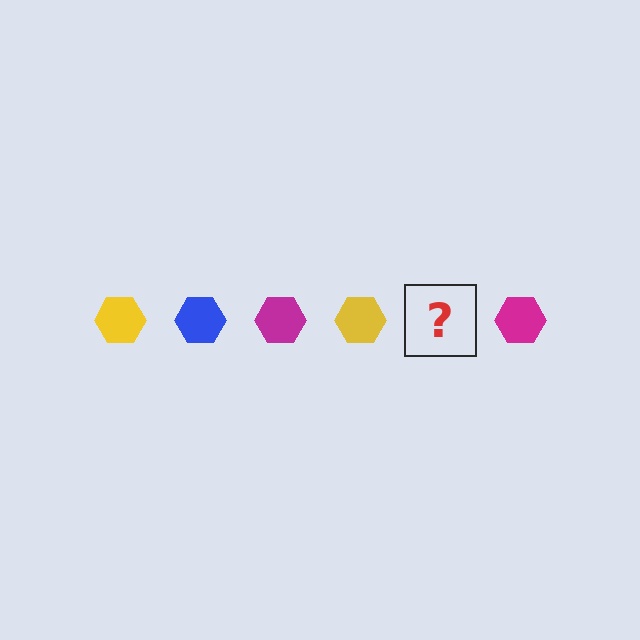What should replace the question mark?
The question mark should be replaced with a blue hexagon.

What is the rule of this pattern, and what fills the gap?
The rule is that the pattern cycles through yellow, blue, magenta hexagons. The gap should be filled with a blue hexagon.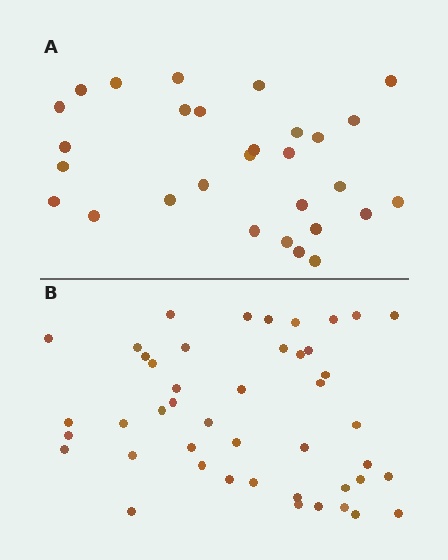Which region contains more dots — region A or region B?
Region B (the bottom region) has more dots.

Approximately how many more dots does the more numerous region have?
Region B has approximately 15 more dots than region A.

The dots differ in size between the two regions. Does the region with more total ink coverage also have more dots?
No. Region A has more total ink coverage because its dots are larger, but region B actually contains more individual dots. Total area can be misleading — the number of items is what matters here.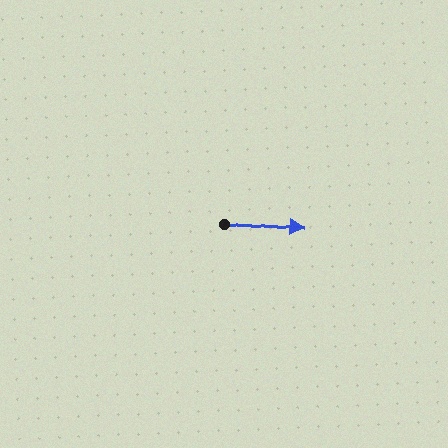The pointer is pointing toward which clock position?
Roughly 3 o'clock.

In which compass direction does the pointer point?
East.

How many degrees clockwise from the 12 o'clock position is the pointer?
Approximately 95 degrees.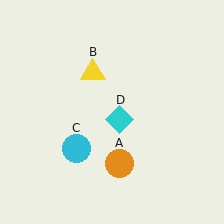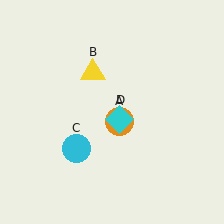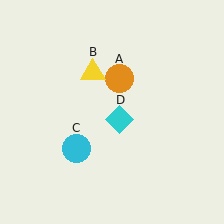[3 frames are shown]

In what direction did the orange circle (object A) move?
The orange circle (object A) moved up.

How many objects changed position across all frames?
1 object changed position: orange circle (object A).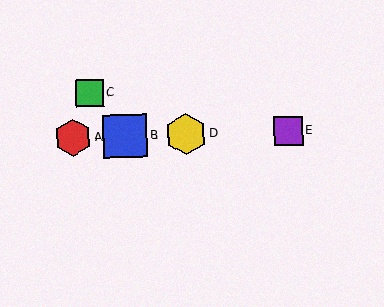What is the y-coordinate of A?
Object A is at y≈138.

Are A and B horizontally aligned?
Yes, both are at y≈138.